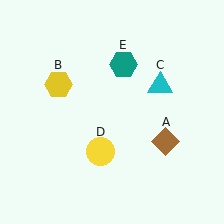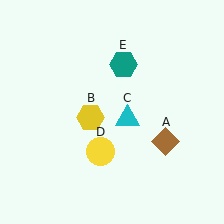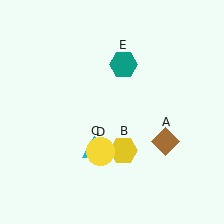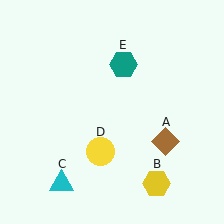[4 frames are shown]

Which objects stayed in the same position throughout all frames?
Brown diamond (object A) and yellow circle (object D) and teal hexagon (object E) remained stationary.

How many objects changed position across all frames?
2 objects changed position: yellow hexagon (object B), cyan triangle (object C).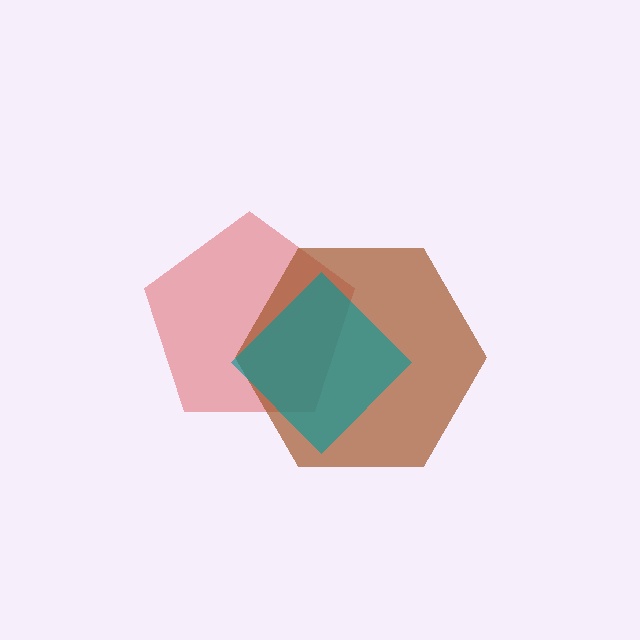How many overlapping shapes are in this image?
There are 3 overlapping shapes in the image.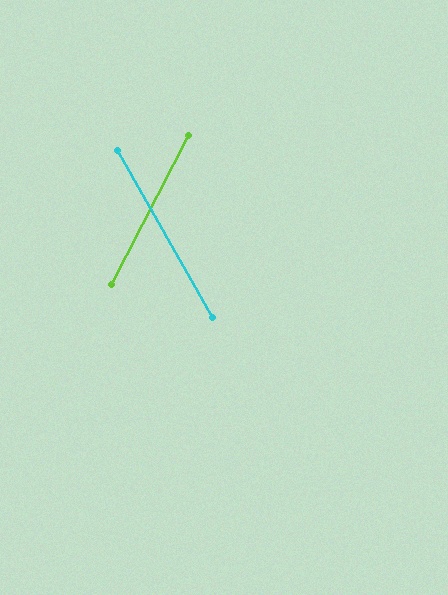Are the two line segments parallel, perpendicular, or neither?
Neither parallel nor perpendicular — they differ by about 57°.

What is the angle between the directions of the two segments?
Approximately 57 degrees.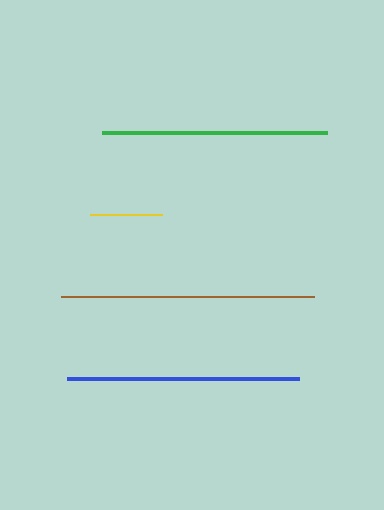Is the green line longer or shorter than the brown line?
The brown line is longer than the green line.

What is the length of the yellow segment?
The yellow segment is approximately 72 pixels long.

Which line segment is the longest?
The brown line is the longest at approximately 253 pixels.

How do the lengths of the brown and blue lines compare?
The brown and blue lines are approximately the same length.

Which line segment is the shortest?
The yellow line is the shortest at approximately 72 pixels.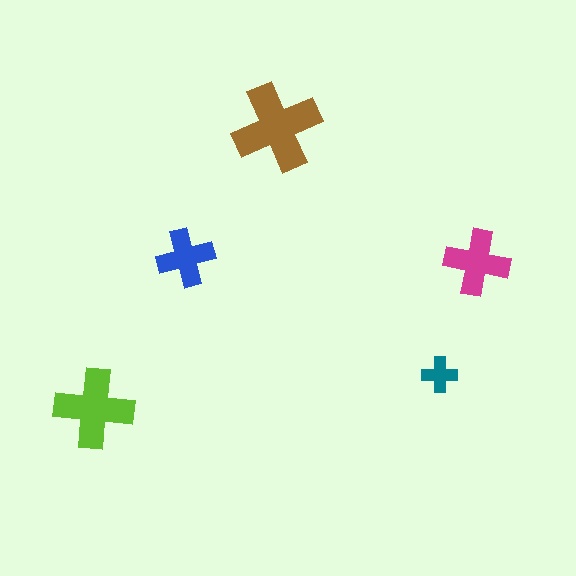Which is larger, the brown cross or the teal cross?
The brown one.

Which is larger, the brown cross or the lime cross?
The brown one.